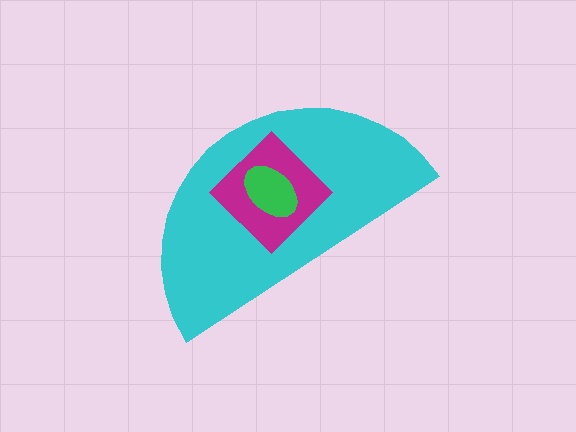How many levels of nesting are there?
3.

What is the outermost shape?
The cyan semicircle.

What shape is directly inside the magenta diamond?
The green ellipse.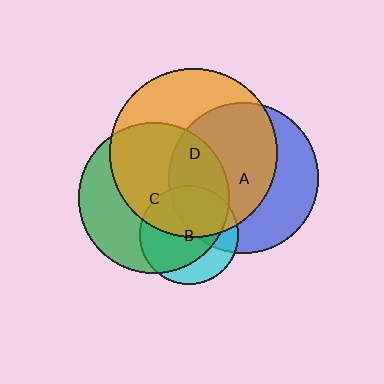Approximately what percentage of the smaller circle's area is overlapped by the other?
Approximately 30%.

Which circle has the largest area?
Circle D (orange).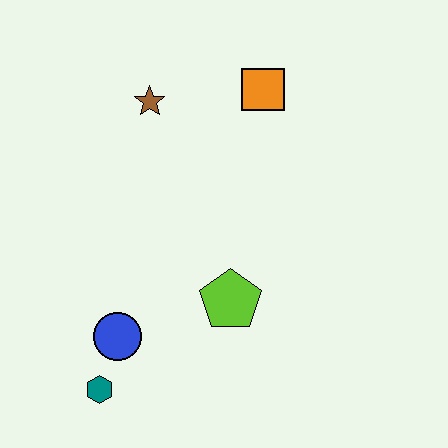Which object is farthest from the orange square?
The teal hexagon is farthest from the orange square.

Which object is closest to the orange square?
The brown star is closest to the orange square.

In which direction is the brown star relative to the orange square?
The brown star is to the left of the orange square.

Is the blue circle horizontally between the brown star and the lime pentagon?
No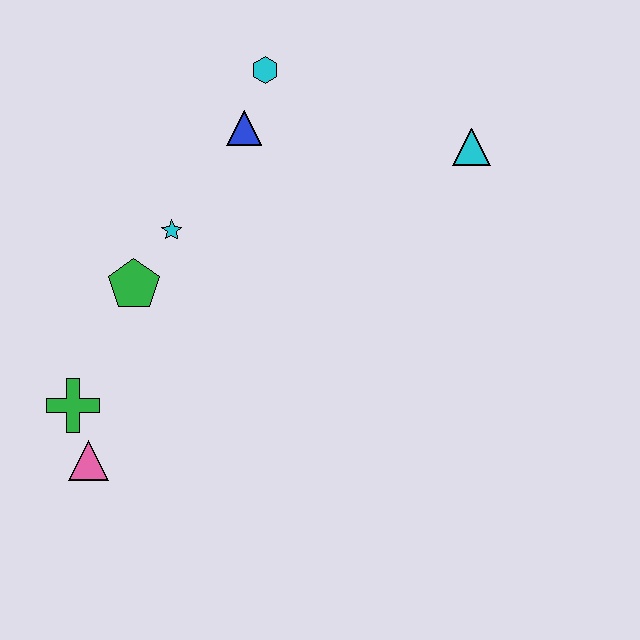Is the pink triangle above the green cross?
No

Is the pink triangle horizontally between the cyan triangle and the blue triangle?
No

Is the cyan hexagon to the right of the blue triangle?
Yes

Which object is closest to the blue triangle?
The cyan hexagon is closest to the blue triangle.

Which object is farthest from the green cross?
The cyan triangle is farthest from the green cross.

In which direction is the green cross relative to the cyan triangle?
The green cross is to the left of the cyan triangle.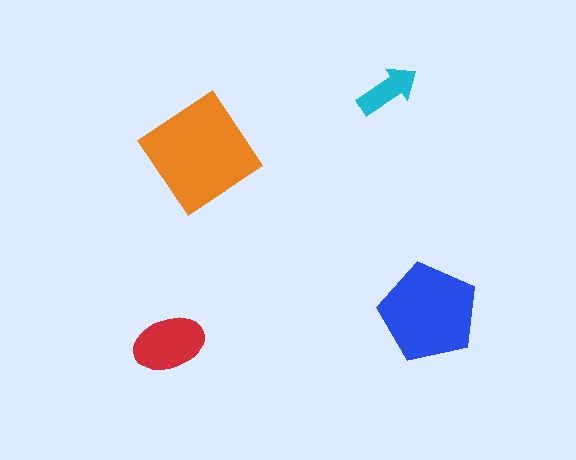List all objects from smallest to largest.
The cyan arrow, the red ellipse, the blue pentagon, the orange diamond.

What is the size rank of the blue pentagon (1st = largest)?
2nd.